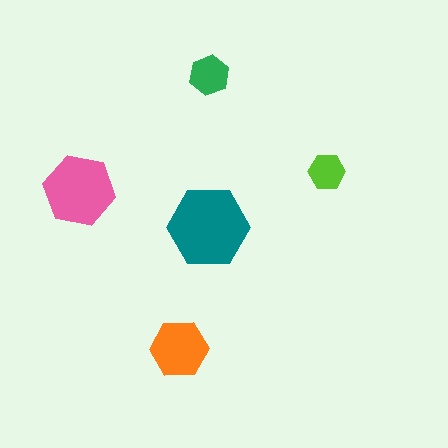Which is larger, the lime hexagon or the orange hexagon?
The orange one.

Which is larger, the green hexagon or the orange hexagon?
The orange one.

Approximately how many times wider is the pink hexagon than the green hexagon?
About 2 times wider.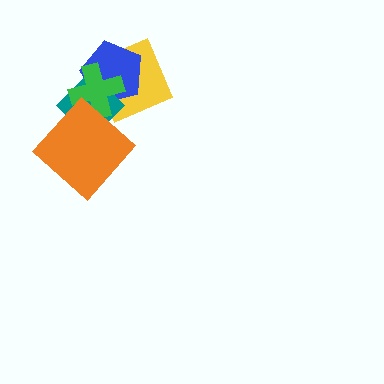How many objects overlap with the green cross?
3 objects overlap with the green cross.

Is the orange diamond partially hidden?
No, no other shape covers it.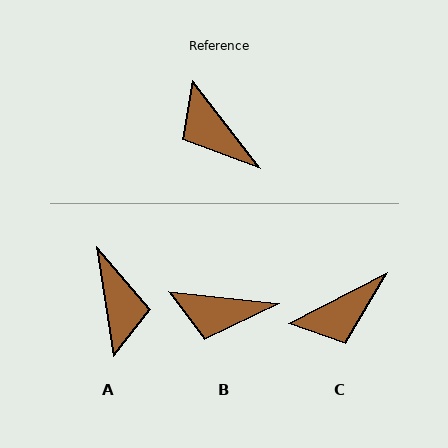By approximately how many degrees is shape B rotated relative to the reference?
Approximately 46 degrees counter-clockwise.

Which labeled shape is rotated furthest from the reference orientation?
A, about 151 degrees away.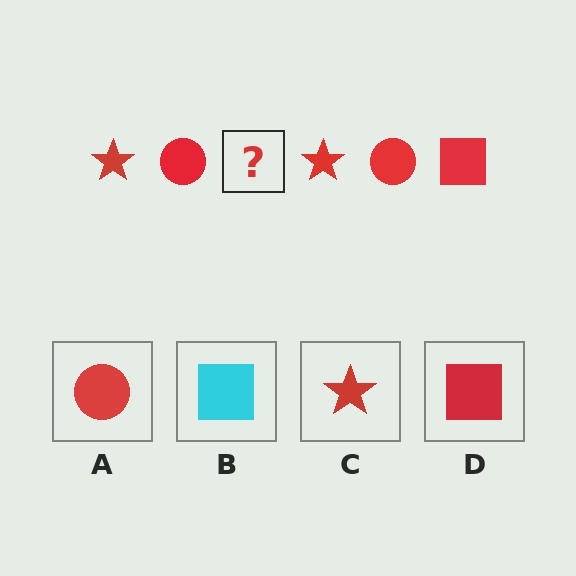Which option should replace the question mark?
Option D.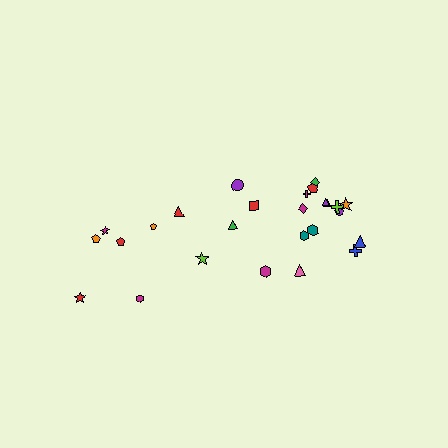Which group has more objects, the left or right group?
The right group.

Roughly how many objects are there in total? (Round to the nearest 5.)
Roughly 25 objects in total.